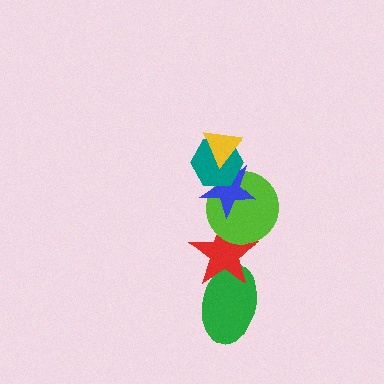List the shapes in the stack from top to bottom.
From top to bottom: the yellow triangle, the teal hexagon, the blue star, the lime circle, the red star, the green ellipse.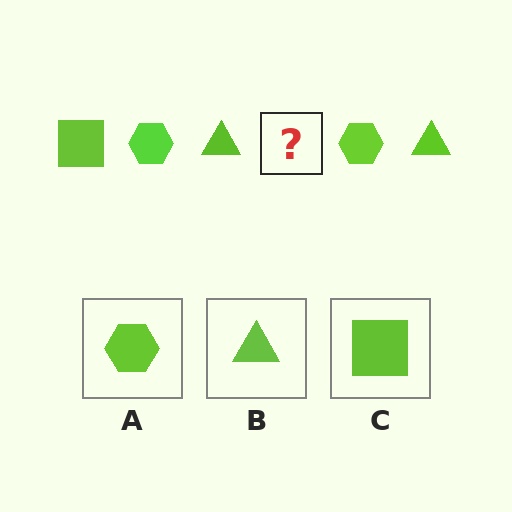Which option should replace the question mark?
Option C.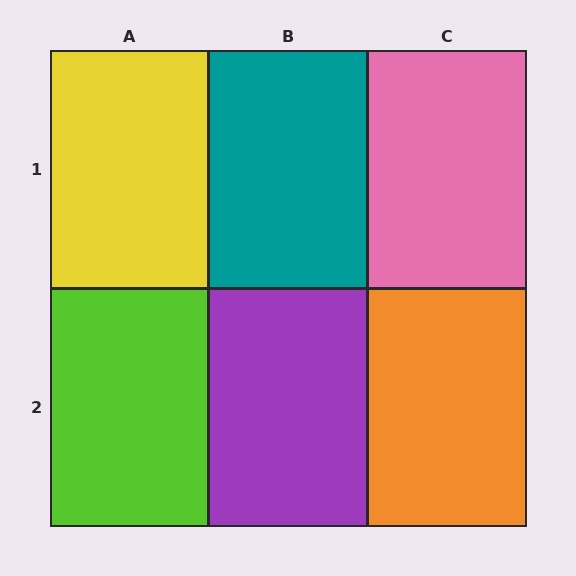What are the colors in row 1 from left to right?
Yellow, teal, pink.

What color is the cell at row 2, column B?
Purple.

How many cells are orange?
1 cell is orange.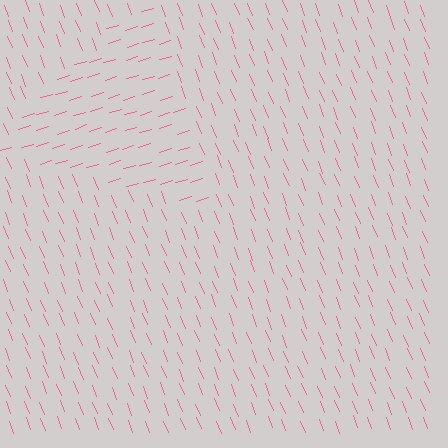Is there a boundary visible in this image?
Yes, there is a texture boundary formed by a change in line orientation.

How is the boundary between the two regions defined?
The boundary is defined purely by a change in line orientation (approximately 86 degrees difference). All lines are the same color and thickness.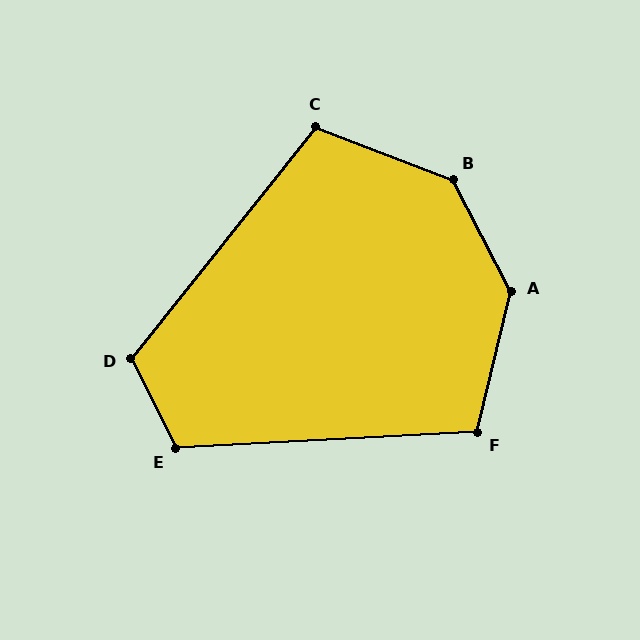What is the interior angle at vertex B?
Approximately 139 degrees (obtuse).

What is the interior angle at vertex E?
Approximately 114 degrees (obtuse).